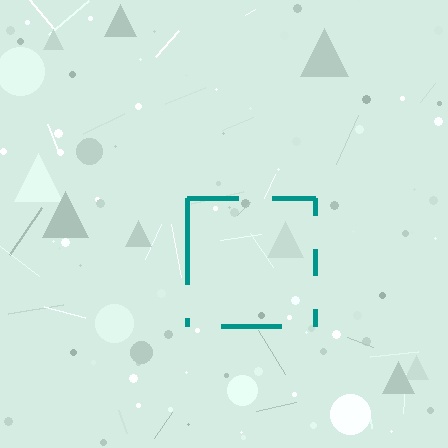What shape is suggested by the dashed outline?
The dashed outline suggests a square.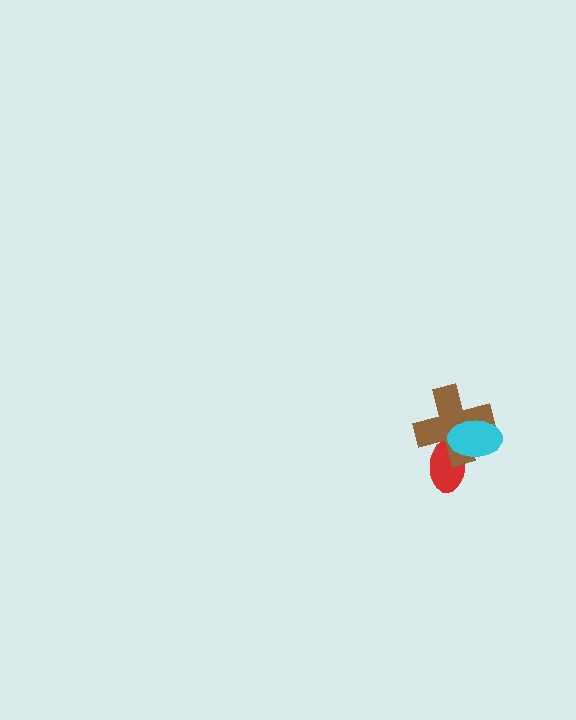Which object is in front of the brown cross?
The cyan ellipse is in front of the brown cross.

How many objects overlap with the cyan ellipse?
2 objects overlap with the cyan ellipse.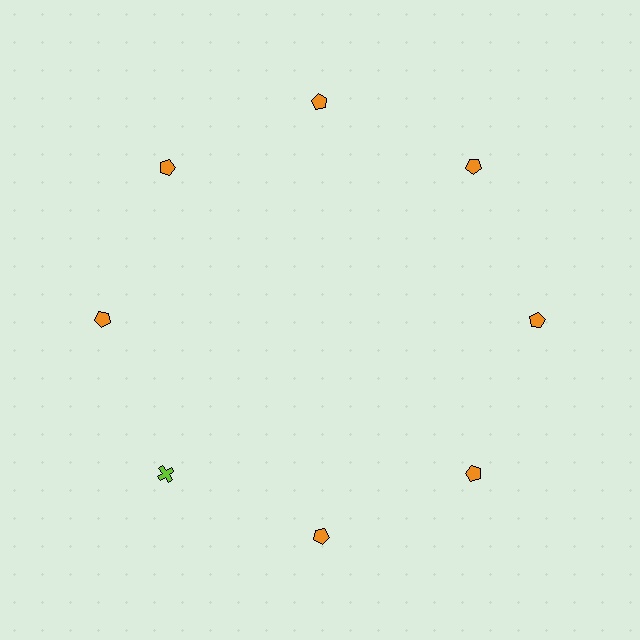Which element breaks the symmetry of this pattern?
The lime cross at roughly the 8 o'clock position breaks the symmetry. All other shapes are orange pentagons.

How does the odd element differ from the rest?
It differs in both color (lime instead of orange) and shape (cross instead of pentagon).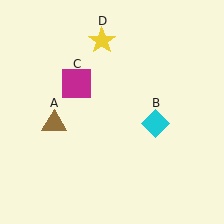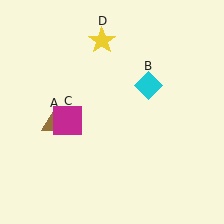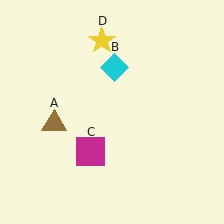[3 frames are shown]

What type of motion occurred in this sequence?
The cyan diamond (object B), magenta square (object C) rotated counterclockwise around the center of the scene.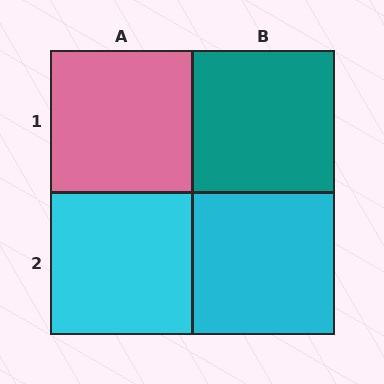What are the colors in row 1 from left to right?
Pink, teal.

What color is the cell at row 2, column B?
Cyan.